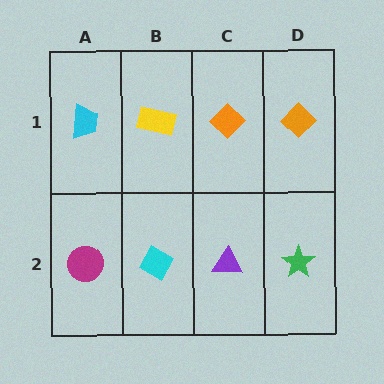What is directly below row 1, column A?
A magenta circle.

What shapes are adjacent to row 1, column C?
A purple triangle (row 2, column C), a yellow rectangle (row 1, column B), an orange diamond (row 1, column D).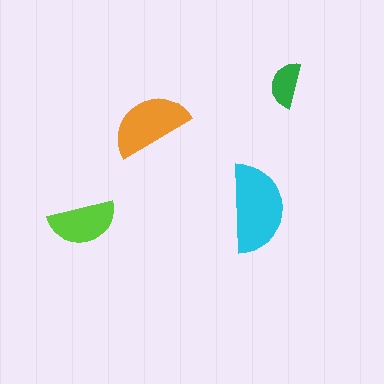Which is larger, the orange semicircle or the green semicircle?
The orange one.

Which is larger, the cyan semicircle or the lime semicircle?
The cyan one.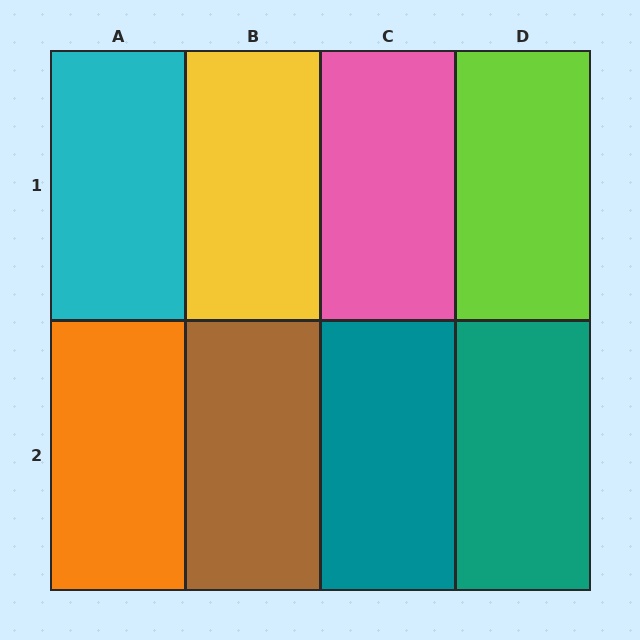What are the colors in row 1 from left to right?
Cyan, yellow, pink, lime.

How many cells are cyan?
1 cell is cyan.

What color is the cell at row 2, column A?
Orange.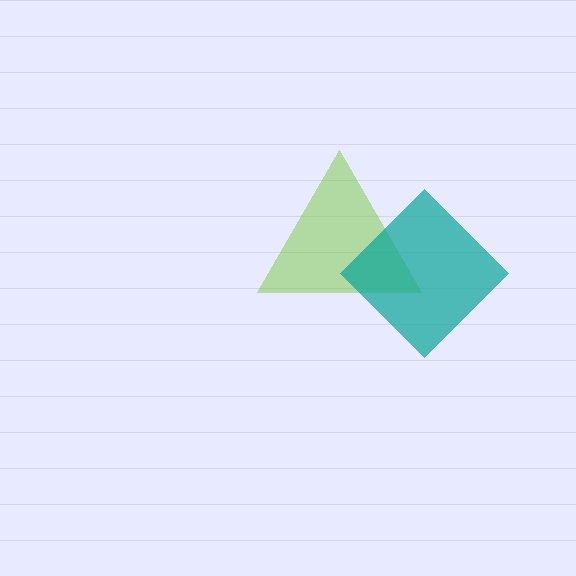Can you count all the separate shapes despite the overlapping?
Yes, there are 2 separate shapes.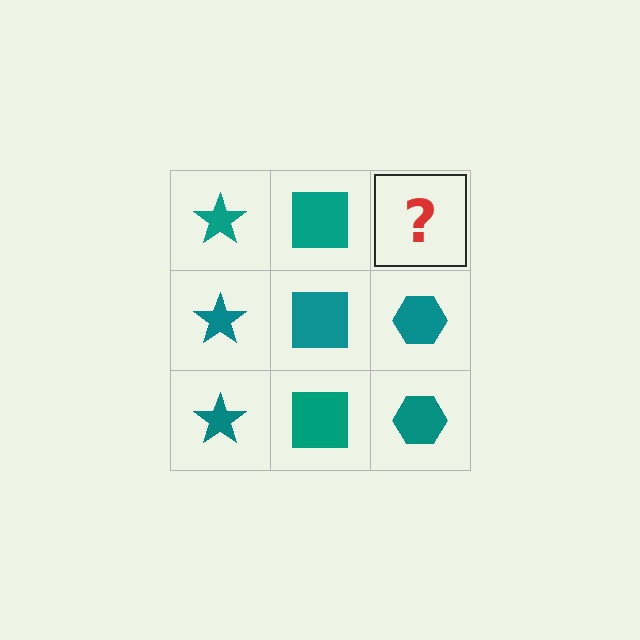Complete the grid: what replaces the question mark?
The question mark should be replaced with a teal hexagon.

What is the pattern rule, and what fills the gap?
The rule is that each column has a consistent shape. The gap should be filled with a teal hexagon.